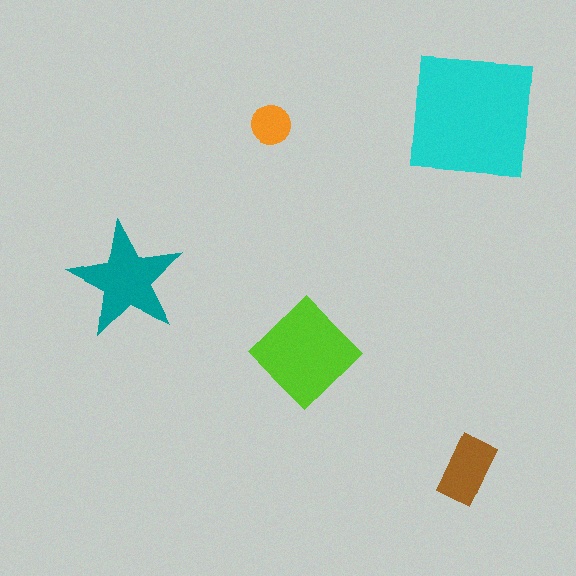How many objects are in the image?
There are 5 objects in the image.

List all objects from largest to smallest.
The cyan square, the lime diamond, the teal star, the brown rectangle, the orange circle.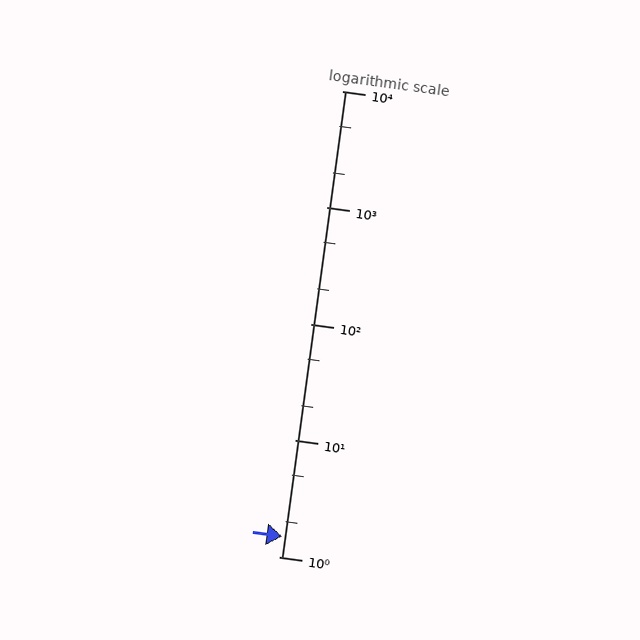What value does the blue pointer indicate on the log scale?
The pointer indicates approximately 1.5.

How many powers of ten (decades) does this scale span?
The scale spans 4 decades, from 1 to 10000.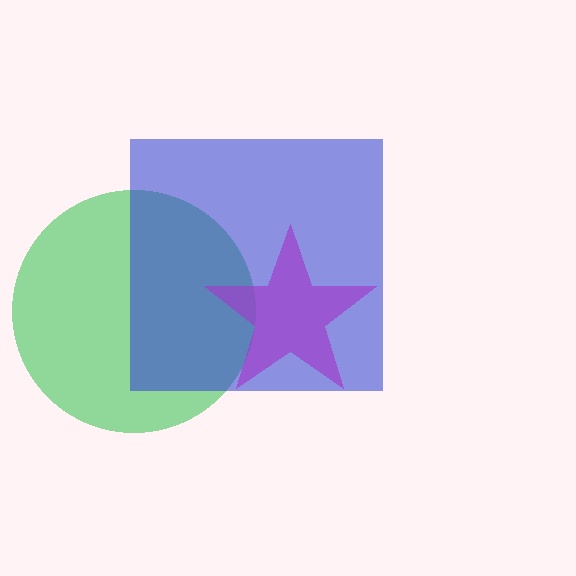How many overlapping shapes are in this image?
There are 3 overlapping shapes in the image.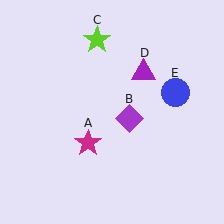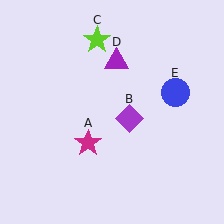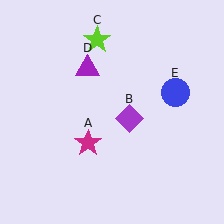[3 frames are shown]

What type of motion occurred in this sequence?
The purple triangle (object D) rotated counterclockwise around the center of the scene.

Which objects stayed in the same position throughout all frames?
Magenta star (object A) and purple diamond (object B) and lime star (object C) and blue circle (object E) remained stationary.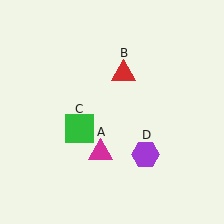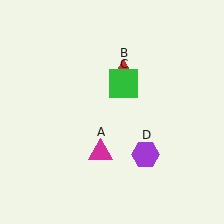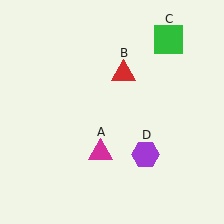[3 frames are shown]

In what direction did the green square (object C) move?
The green square (object C) moved up and to the right.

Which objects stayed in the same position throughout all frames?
Magenta triangle (object A) and red triangle (object B) and purple hexagon (object D) remained stationary.